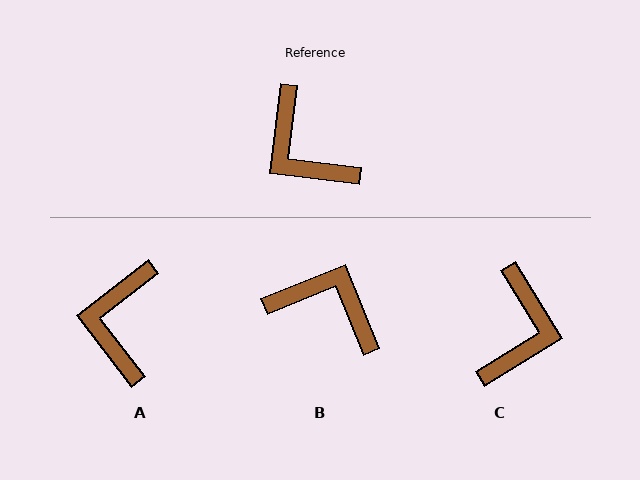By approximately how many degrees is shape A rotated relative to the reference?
Approximately 45 degrees clockwise.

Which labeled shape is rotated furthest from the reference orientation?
B, about 151 degrees away.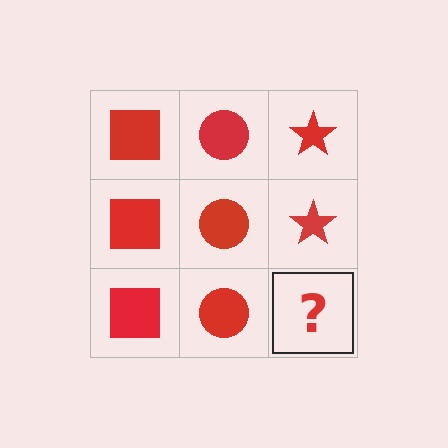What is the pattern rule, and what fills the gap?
The rule is that each column has a consistent shape. The gap should be filled with a red star.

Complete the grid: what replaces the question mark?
The question mark should be replaced with a red star.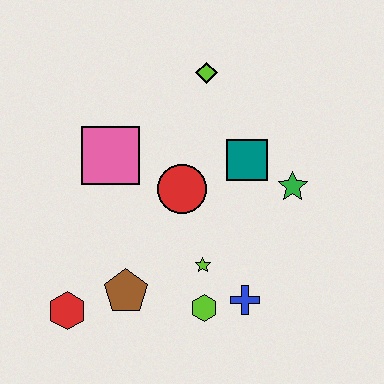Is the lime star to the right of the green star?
No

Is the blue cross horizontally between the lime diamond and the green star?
Yes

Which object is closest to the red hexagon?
The brown pentagon is closest to the red hexagon.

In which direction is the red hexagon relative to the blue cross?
The red hexagon is to the left of the blue cross.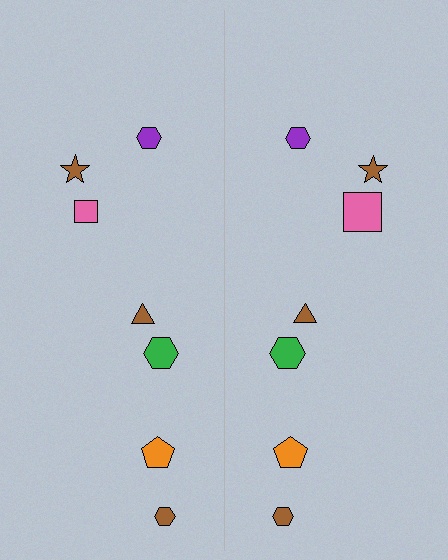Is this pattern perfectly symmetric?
No, the pattern is not perfectly symmetric. The pink square on the right side has a different size than its mirror counterpart.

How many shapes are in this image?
There are 14 shapes in this image.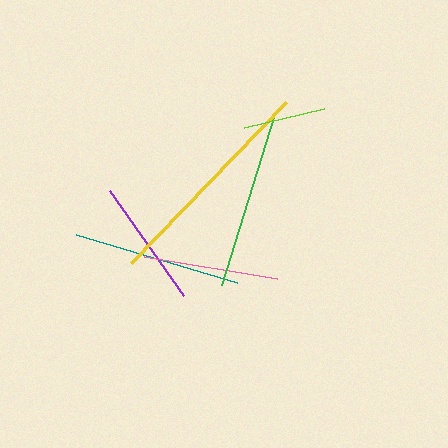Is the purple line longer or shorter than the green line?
The green line is longer than the purple line.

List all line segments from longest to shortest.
From longest to shortest: yellow, green, teal, pink, purple, lime.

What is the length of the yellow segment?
The yellow segment is approximately 223 pixels long.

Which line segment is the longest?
The yellow line is the longest at approximately 223 pixels.